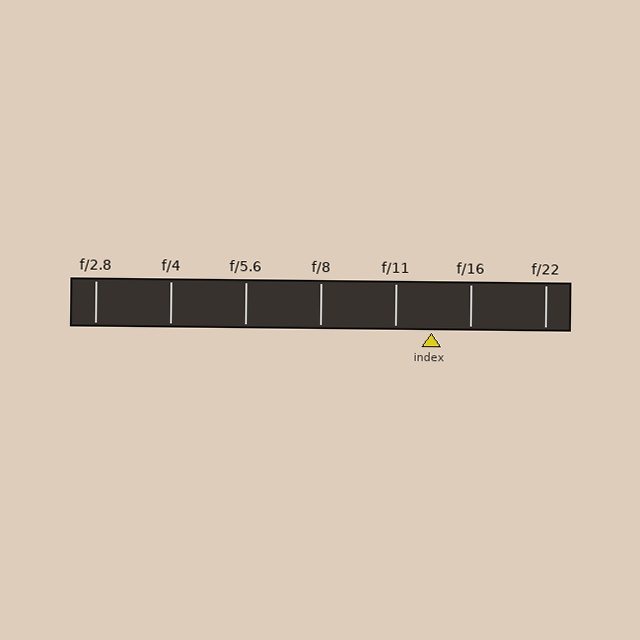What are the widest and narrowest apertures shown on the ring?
The widest aperture shown is f/2.8 and the narrowest is f/22.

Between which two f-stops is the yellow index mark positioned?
The index mark is between f/11 and f/16.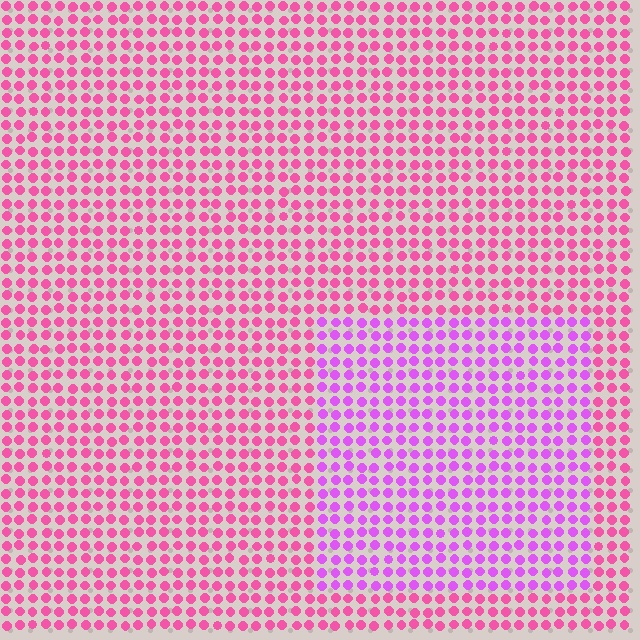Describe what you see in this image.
The image is filled with small pink elements in a uniform arrangement. A rectangle-shaped region is visible where the elements are tinted to a slightly different hue, forming a subtle color boundary.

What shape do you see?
I see a rectangle.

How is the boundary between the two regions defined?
The boundary is defined purely by a slight shift in hue (about 36 degrees). Spacing, size, and orientation are identical on both sides.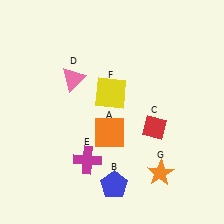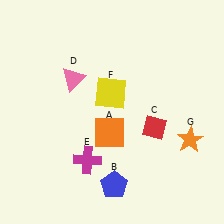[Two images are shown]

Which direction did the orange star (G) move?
The orange star (G) moved up.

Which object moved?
The orange star (G) moved up.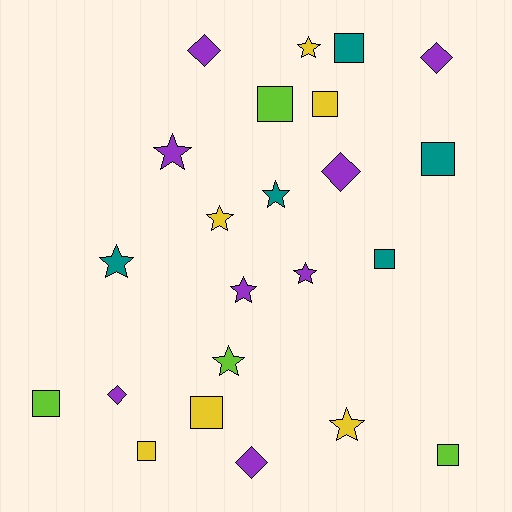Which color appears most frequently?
Purple, with 8 objects.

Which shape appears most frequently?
Square, with 9 objects.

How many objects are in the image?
There are 23 objects.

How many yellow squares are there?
There are 3 yellow squares.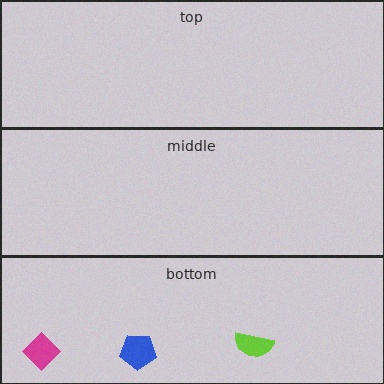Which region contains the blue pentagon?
The bottom region.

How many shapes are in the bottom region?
3.